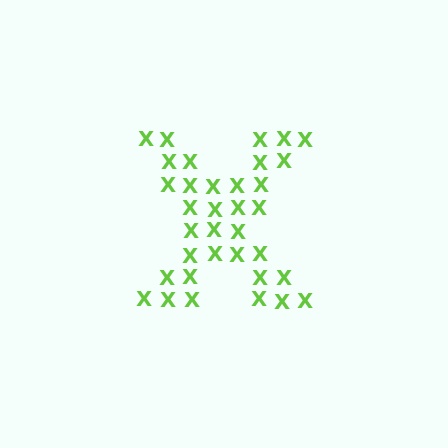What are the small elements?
The small elements are letter X's.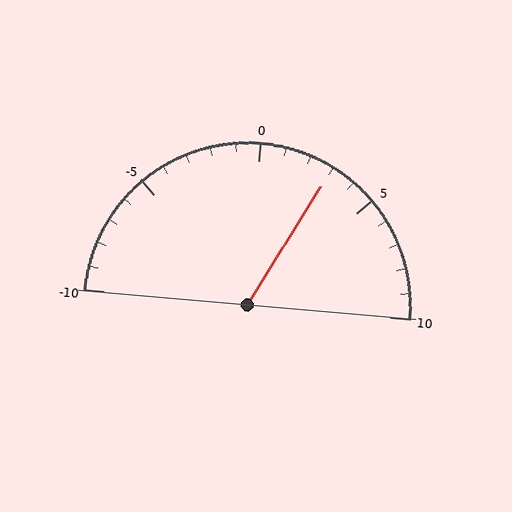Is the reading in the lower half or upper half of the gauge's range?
The reading is in the upper half of the range (-10 to 10).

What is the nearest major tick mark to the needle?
The nearest major tick mark is 5.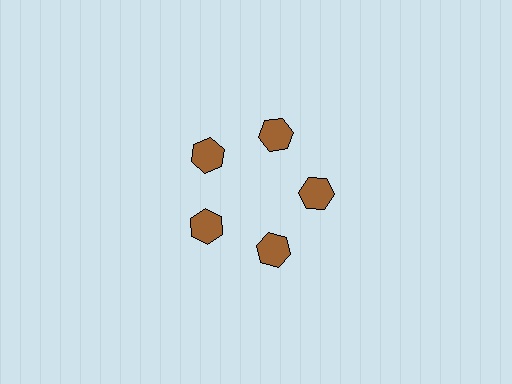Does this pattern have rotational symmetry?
Yes, this pattern has 5-fold rotational symmetry. It looks the same after rotating 72 degrees around the center.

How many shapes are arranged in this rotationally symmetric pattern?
There are 5 shapes, arranged in 5 groups of 1.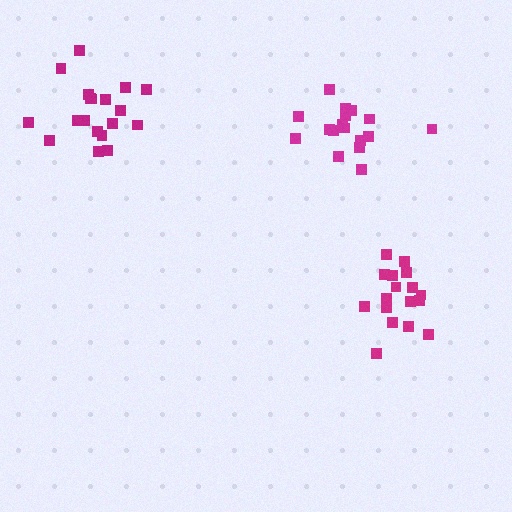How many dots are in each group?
Group 1: 18 dots, Group 2: 20 dots, Group 3: 17 dots (55 total).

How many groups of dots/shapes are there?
There are 3 groups.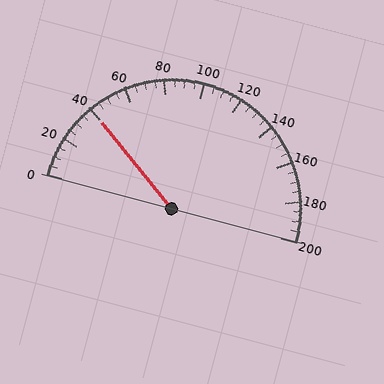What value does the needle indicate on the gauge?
The needle indicates approximately 40.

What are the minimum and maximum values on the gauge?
The gauge ranges from 0 to 200.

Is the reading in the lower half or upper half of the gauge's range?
The reading is in the lower half of the range (0 to 200).